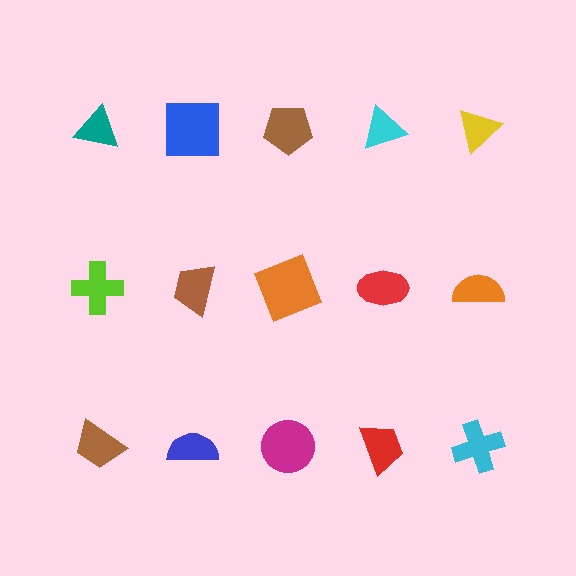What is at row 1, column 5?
A yellow triangle.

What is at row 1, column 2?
A blue square.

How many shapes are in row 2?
5 shapes.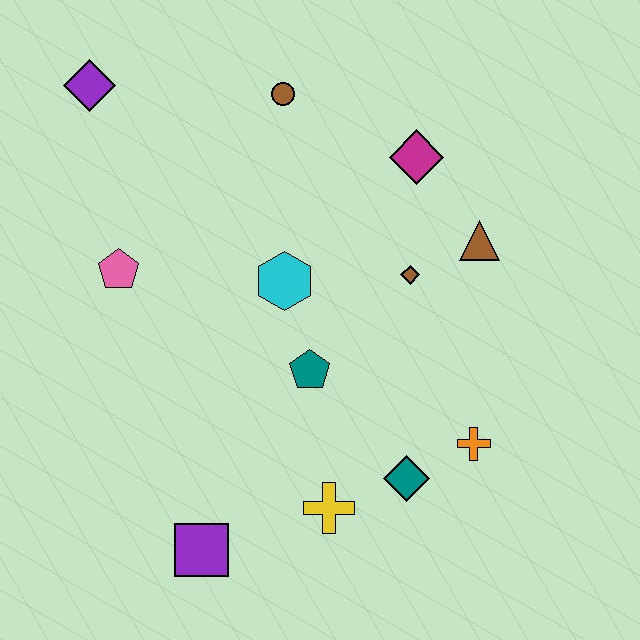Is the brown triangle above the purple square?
Yes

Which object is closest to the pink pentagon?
The cyan hexagon is closest to the pink pentagon.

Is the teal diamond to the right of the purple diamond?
Yes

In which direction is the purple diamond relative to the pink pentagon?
The purple diamond is above the pink pentagon.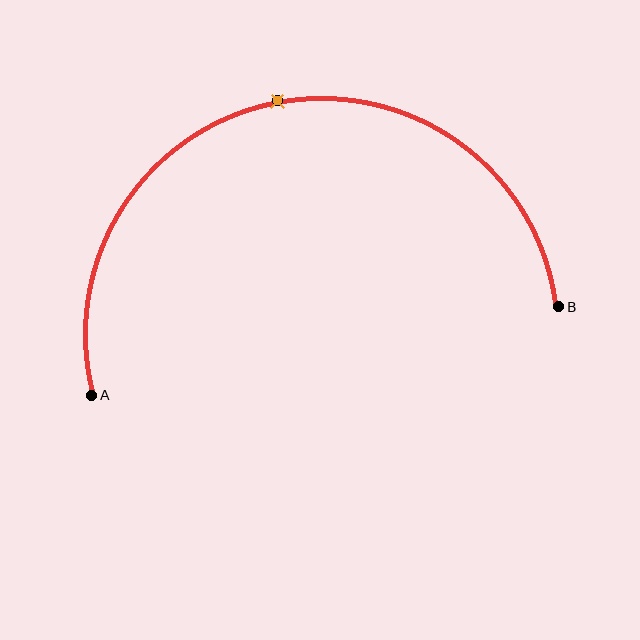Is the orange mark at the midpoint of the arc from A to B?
Yes. The orange mark lies on the arc at equal arc-length from both A and B — it is the arc midpoint.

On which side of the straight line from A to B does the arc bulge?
The arc bulges above the straight line connecting A and B.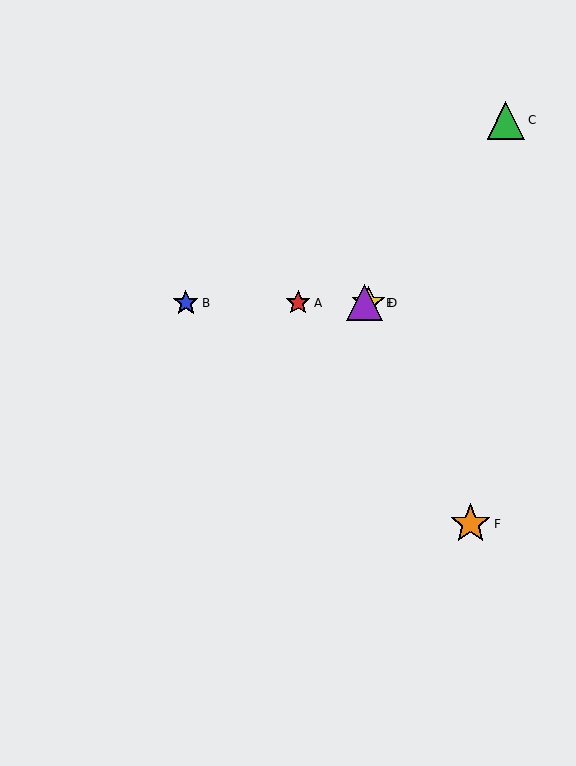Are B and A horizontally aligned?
Yes, both are at y≈303.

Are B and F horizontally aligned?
No, B is at y≈303 and F is at y≈524.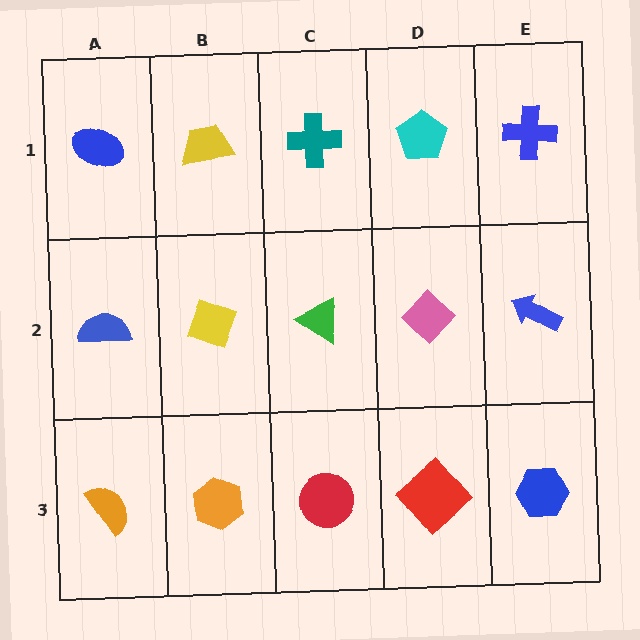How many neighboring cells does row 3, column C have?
3.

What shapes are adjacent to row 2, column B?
A yellow trapezoid (row 1, column B), an orange hexagon (row 3, column B), a blue semicircle (row 2, column A), a green triangle (row 2, column C).